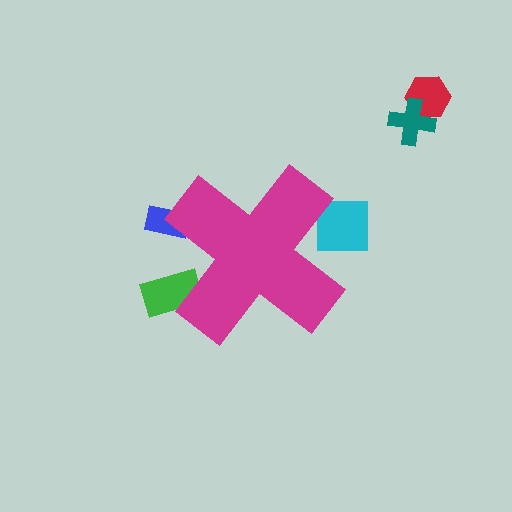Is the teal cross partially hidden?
No, the teal cross is fully visible.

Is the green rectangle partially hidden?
Yes, the green rectangle is partially hidden behind the magenta cross.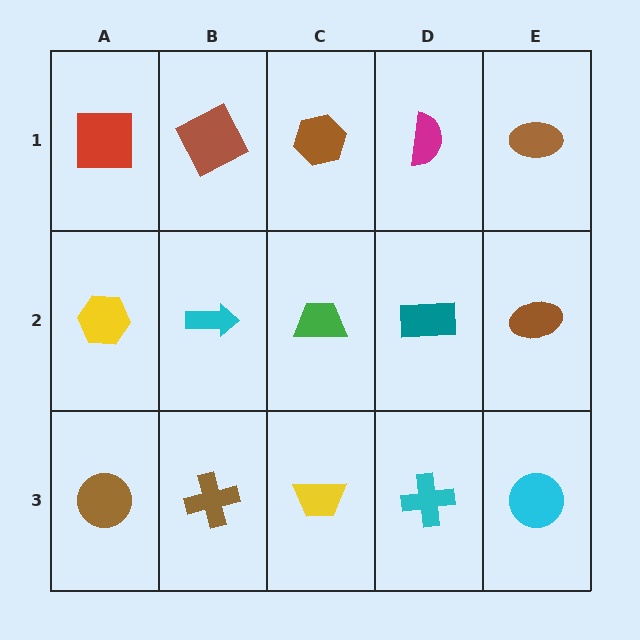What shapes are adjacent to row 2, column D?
A magenta semicircle (row 1, column D), a cyan cross (row 3, column D), a green trapezoid (row 2, column C), a brown ellipse (row 2, column E).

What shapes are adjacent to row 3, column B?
A cyan arrow (row 2, column B), a brown circle (row 3, column A), a yellow trapezoid (row 3, column C).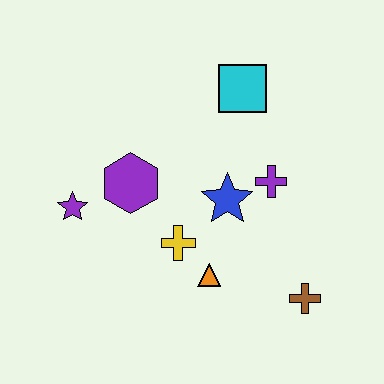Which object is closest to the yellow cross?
The orange triangle is closest to the yellow cross.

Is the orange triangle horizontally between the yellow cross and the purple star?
No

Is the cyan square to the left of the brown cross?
Yes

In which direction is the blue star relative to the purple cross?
The blue star is to the left of the purple cross.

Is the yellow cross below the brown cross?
No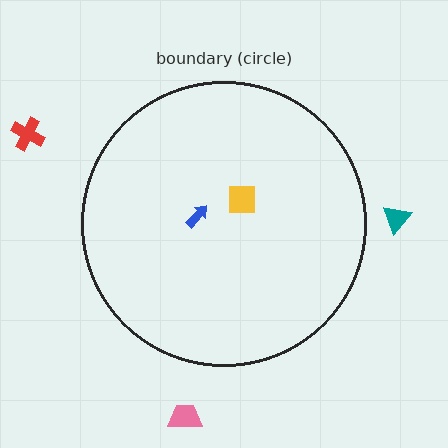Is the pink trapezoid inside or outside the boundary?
Outside.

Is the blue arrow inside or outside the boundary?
Inside.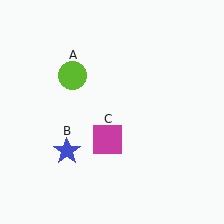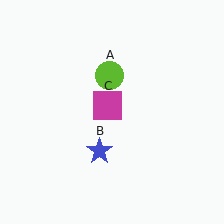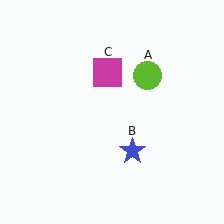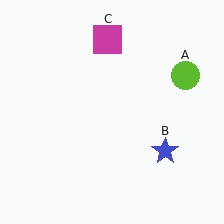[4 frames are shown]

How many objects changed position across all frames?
3 objects changed position: lime circle (object A), blue star (object B), magenta square (object C).